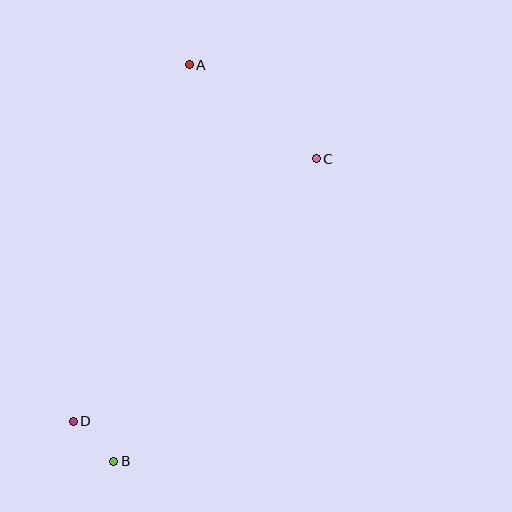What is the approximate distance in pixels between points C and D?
The distance between C and D is approximately 358 pixels.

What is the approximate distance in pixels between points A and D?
The distance between A and D is approximately 375 pixels.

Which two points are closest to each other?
Points B and D are closest to each other.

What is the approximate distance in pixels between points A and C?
The distance between A and C is approximately 158 pixels.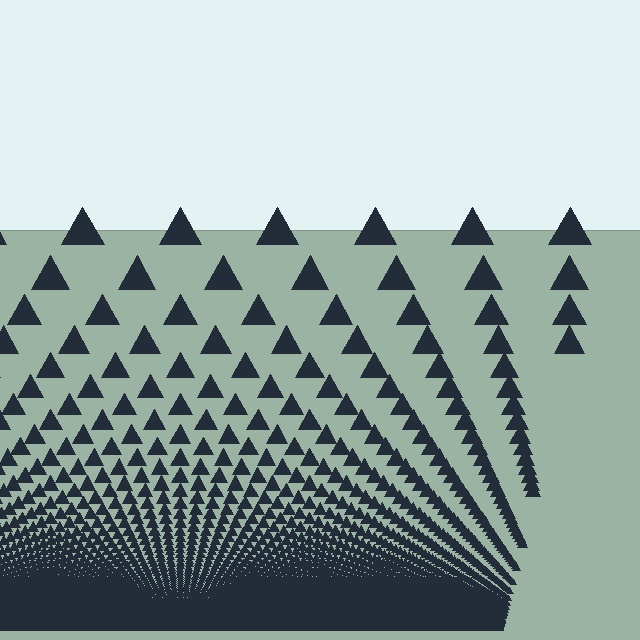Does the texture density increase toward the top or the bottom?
Density increases toward the bottom.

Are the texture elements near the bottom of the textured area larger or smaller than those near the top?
Smaller. The gradient is inverted — elements near the bottom are smaller and denser.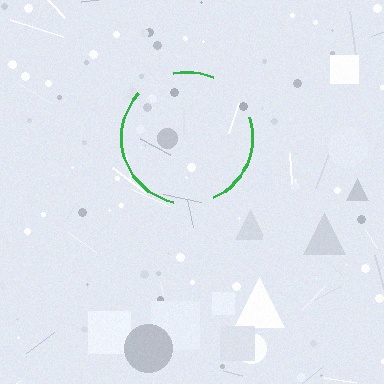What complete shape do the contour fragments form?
The contour fragments form a circle.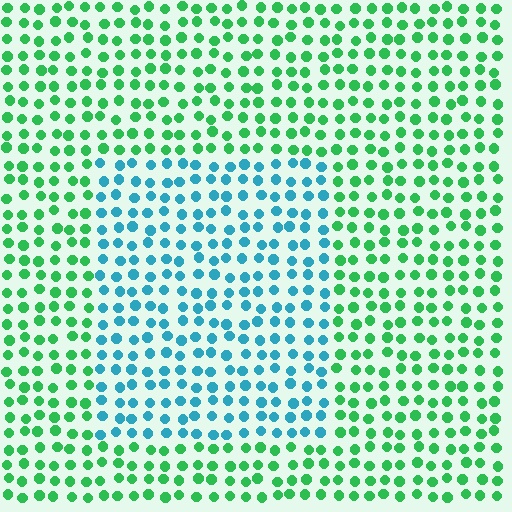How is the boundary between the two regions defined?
The boundary is defined purely by a slight shift in hue (about 55 degrees). Spacing, size, and orientation are identical on both sides.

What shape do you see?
I see a rectangle.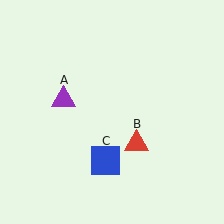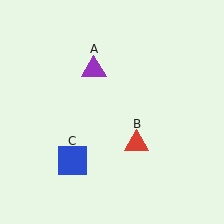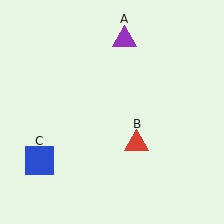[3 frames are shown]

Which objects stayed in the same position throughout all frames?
Red triangle (object B) remained stationary.